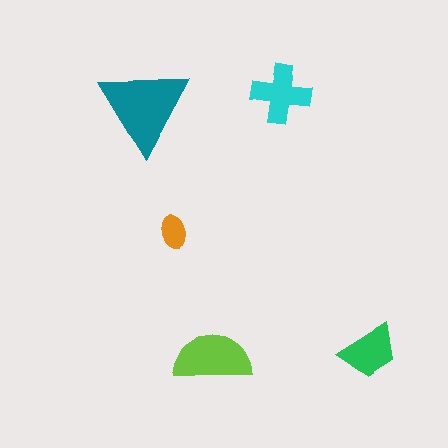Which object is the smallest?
The orange ellipse.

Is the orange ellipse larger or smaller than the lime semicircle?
Smaller.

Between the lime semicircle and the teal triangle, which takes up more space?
The teal triangle.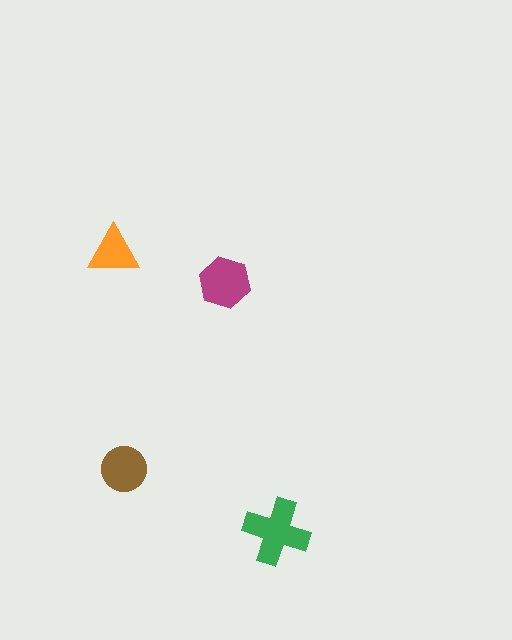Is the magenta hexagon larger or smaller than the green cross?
Smaller.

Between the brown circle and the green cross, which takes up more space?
The green cross.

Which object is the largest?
The green cross.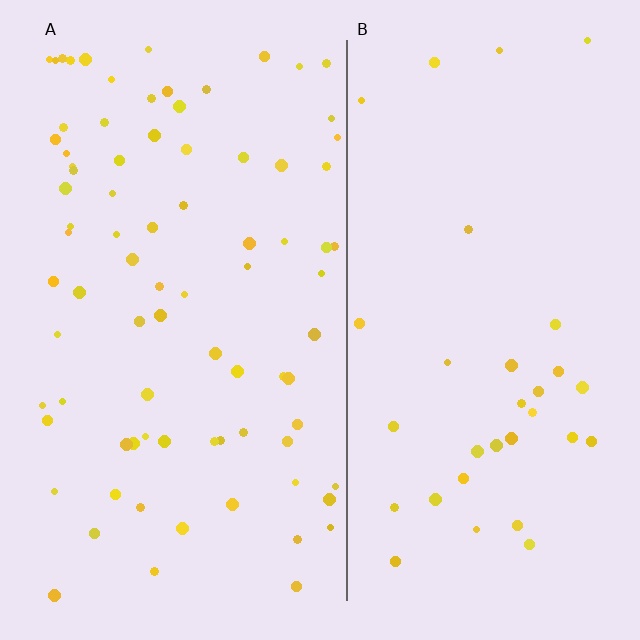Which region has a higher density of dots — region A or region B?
A (the left).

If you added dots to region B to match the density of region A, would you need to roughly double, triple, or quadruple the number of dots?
Approximately double.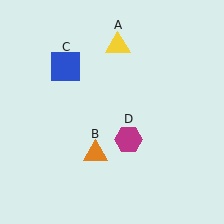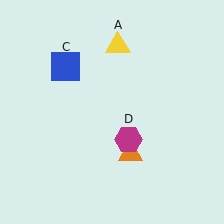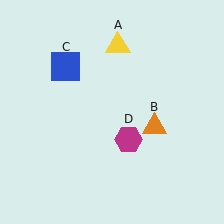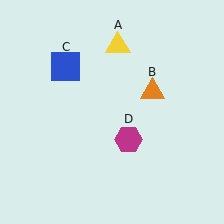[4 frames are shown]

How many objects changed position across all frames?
1 object changed position: orange triangle (object B).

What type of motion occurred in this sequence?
The orange triangle (object B) rotated counterclockwise around the center of the scene.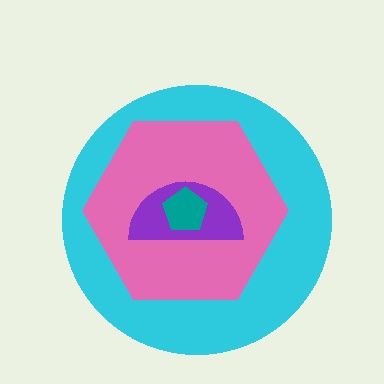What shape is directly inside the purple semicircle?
The teal pentagon.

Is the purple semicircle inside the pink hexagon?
Yes.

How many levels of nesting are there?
4.